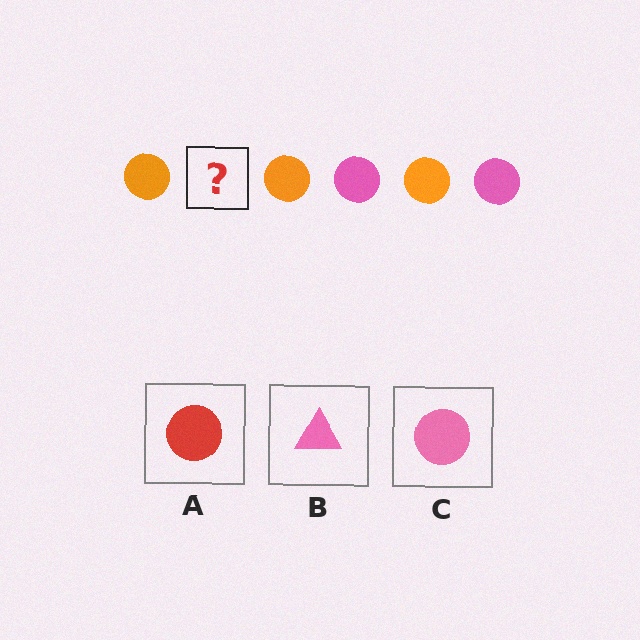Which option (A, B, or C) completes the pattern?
C.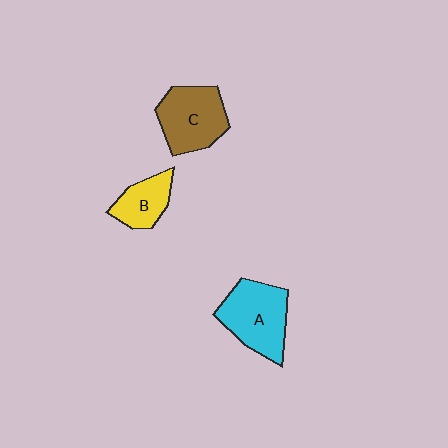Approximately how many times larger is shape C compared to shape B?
Approximately 1.6 times.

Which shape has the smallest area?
Shape B (yellow).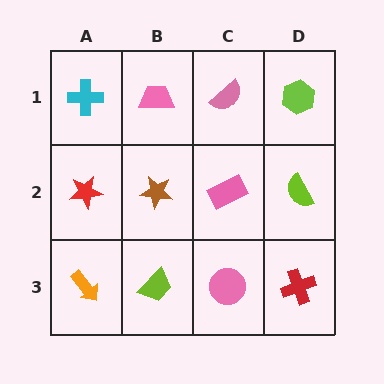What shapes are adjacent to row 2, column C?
A pink semicircle (row 1, column C), a pink circle (row 3, column C), a brown star (row 2, column B), a lime semicircle (row 2, column D).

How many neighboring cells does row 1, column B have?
3.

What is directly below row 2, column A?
An orange arrow.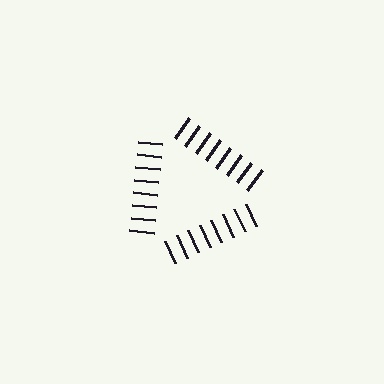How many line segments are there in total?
24 — 8 along each of the 3 edges.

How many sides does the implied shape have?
3 sides — the line-ends trace a triangle.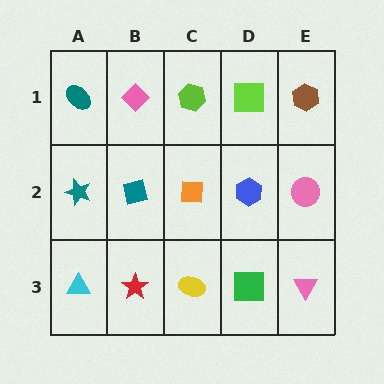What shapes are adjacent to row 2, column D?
A lime square (row 1, column D), a green square (row 3, column D), an orange square (row 2, column C), a pink circle (row 2, column E).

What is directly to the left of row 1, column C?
A pink diamond.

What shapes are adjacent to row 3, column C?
An orange square (row 2, column C), a red star (row 3, column B), a green square (row 3, column D).